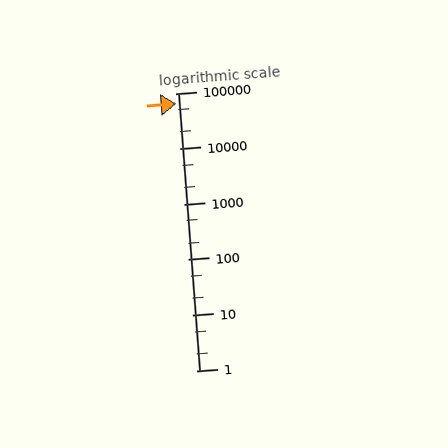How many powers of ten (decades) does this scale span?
The scale spans 5 decades, from 1 to 100000.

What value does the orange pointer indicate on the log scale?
The pointer indicates approximately 65000.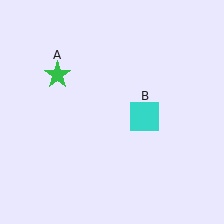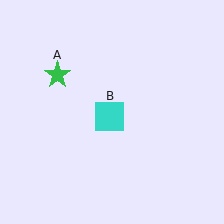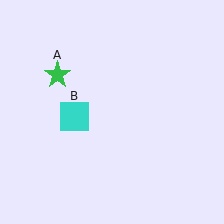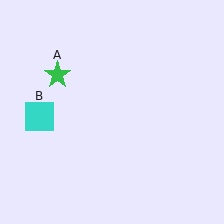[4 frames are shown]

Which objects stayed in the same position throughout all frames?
Green star (object A) remained stationary.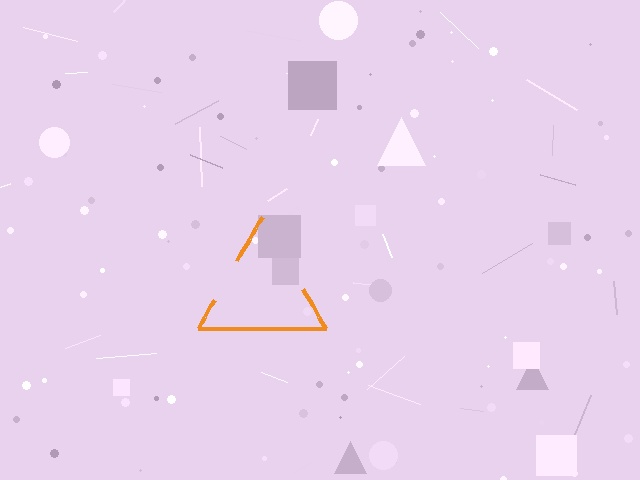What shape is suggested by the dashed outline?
The dashed outline suggests a triangle.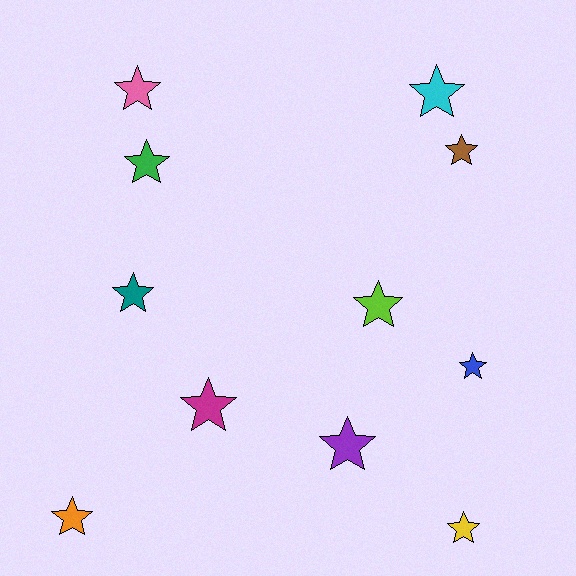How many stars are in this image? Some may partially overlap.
There are 11 stars.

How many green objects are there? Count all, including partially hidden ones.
There is 1 green object.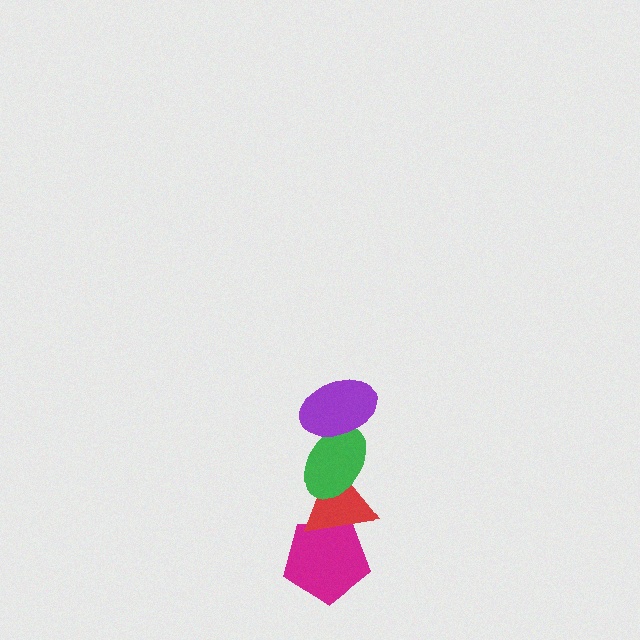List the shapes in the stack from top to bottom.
From top to bottom: the purple ellipse, the green ellipse, the red triangle, the magenta pentagon.